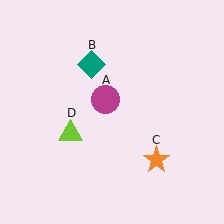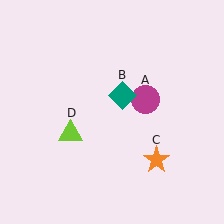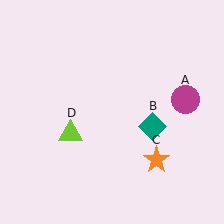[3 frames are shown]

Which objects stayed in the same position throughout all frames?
Orange star (object C) and lime triangle (object D) remained stationary.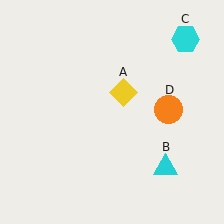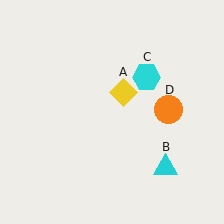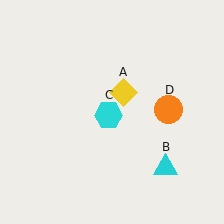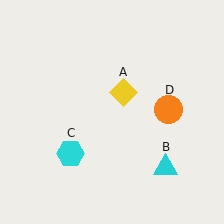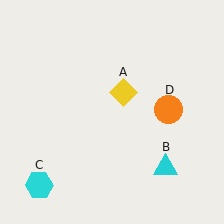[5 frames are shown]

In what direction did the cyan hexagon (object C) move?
The cyan hexagon (object C) moved down and to the left.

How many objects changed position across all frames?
1 object changed position: cyan hexagon (object C).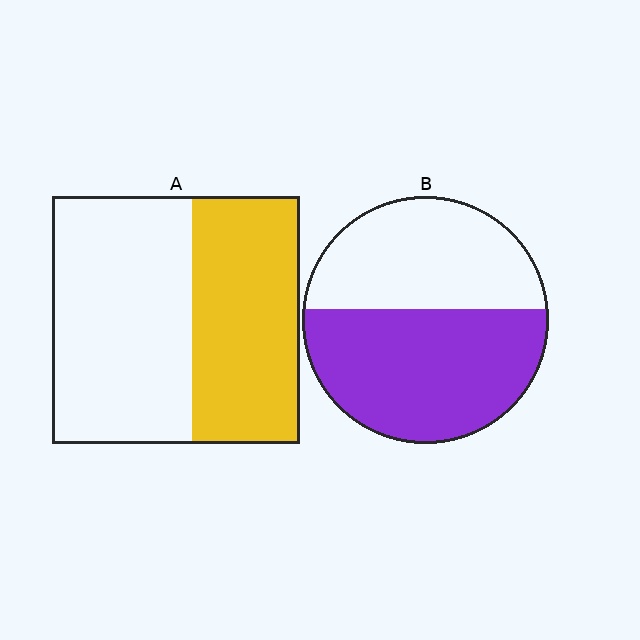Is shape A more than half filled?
No.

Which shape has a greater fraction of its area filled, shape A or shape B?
Shape B.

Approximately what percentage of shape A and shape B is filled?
A is approximately 45% and B is approximately 55%.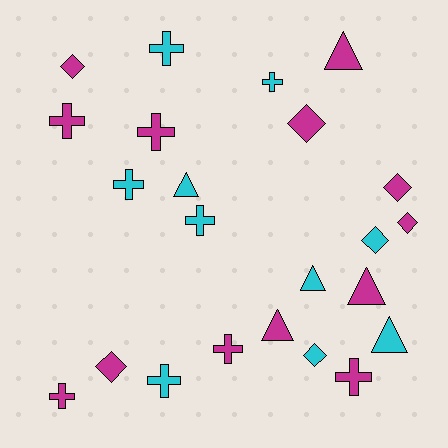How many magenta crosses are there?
There are 5 magenta crosses.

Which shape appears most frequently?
Cross, with 10 objects.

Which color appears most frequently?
Magenta, with 13 objects.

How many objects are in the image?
There are 23 objects.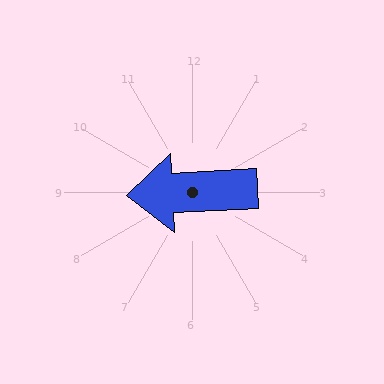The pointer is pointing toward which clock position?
Roughly 9 o'clock.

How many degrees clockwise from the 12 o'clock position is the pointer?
Approximately 267 degrees.